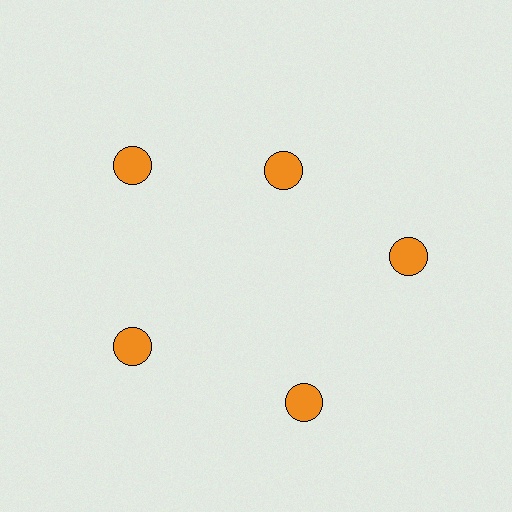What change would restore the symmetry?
The symmetry would be restored by moving it outward, back onto the ring so that all 5 circles sit at equal angles and equal distance from the center.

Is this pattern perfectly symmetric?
No. The 5 orange circles are arranged in a ring, but one element near the 1 o'clock position is pulled inward toward the center, breaking the 5-fold rotational symmetry.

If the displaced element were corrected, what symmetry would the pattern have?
It would have 5-fold rotational symmetry — the pattern would map onto itself every 72 degrees.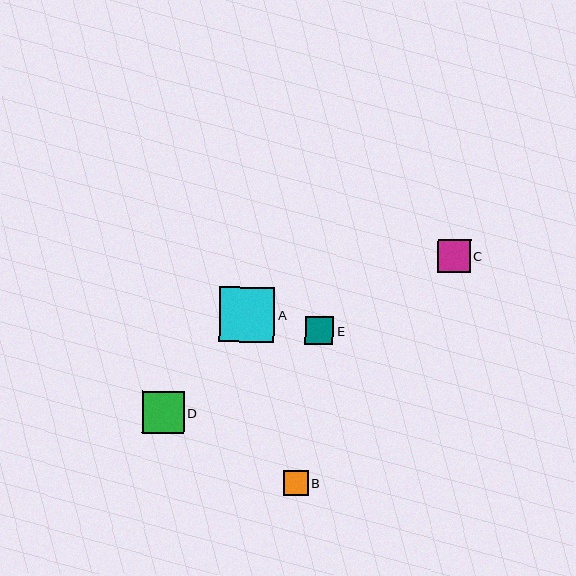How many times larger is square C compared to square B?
Square C is approximately 1.3 times the size of square B.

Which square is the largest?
Square A is the largest with a size of approximately 55 pixels.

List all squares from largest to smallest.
From largest to smallest: A, D, C, E, B.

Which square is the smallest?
Square B is the smallest with a size of approximately 25 pixels.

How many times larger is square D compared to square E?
Square D is approximately 1.5 times the size of square E.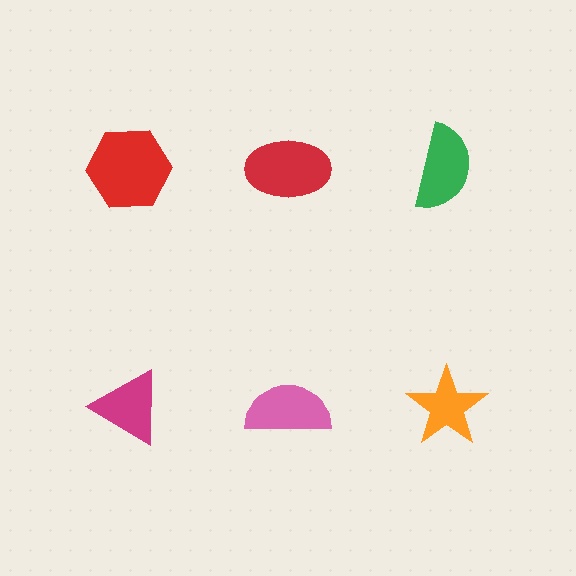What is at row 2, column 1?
A magenta triangle.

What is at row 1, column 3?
A green semicircle.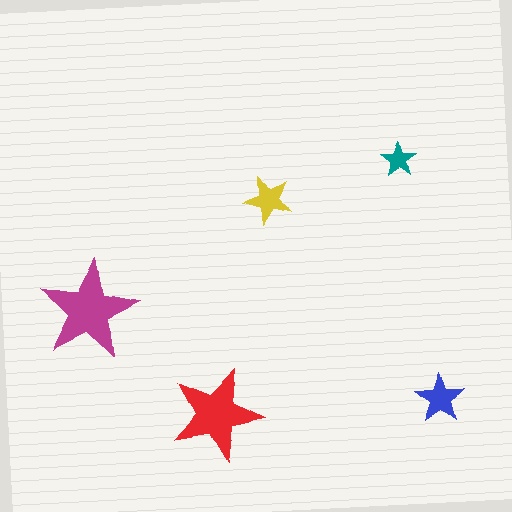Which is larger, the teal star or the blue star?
The blue one.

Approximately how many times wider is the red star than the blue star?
About 2 times wider.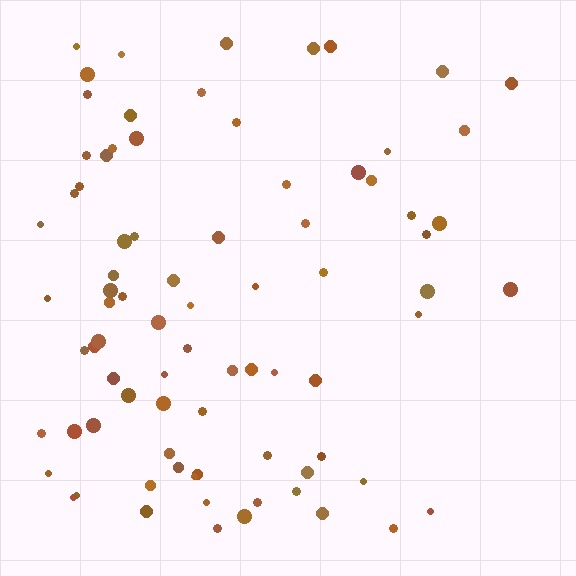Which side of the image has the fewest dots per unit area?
The right.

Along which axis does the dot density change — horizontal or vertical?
Horizontal.